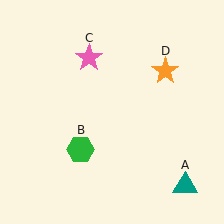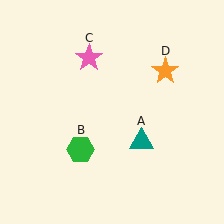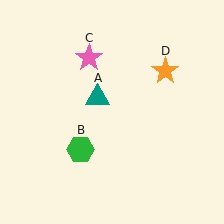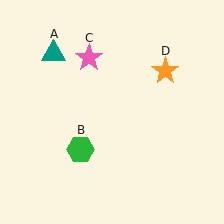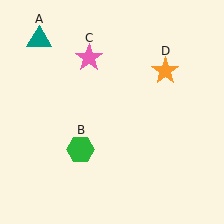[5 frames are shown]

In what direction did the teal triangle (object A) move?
The teal triangle (object A) moved up and to the left.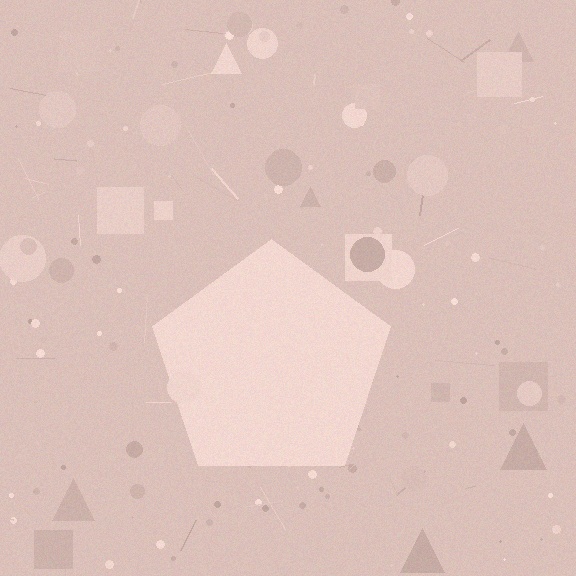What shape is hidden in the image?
A pentagon is hidden in the image.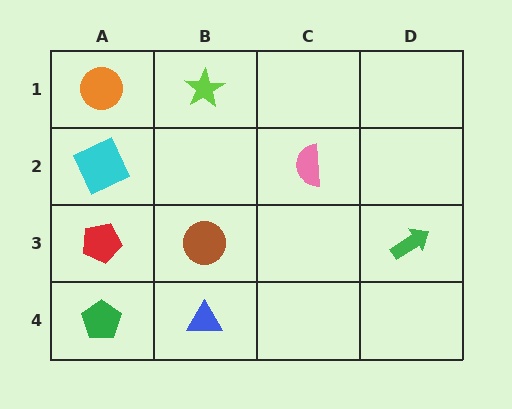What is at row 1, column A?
An orange circle.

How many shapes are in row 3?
3 shapes.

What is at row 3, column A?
A red pentagon.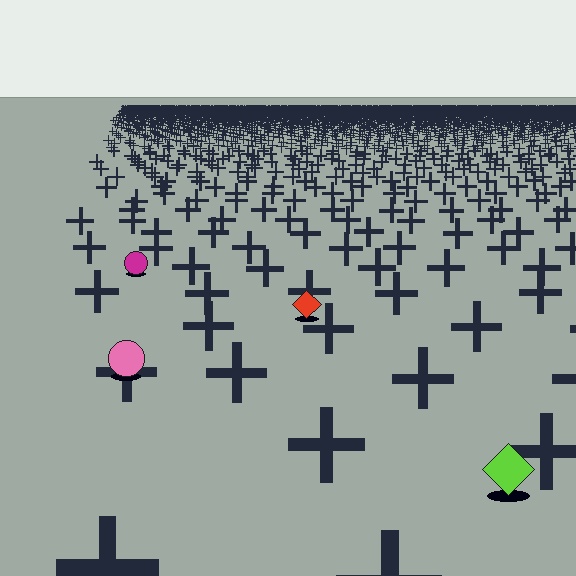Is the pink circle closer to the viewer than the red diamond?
Yes. The pink circle is closer — you can tell from the texture gradient: the ground texture is coarser near it.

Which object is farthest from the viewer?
The magenta circle is farthest from the viewer. It appears smaller and the ground texture around it is denser.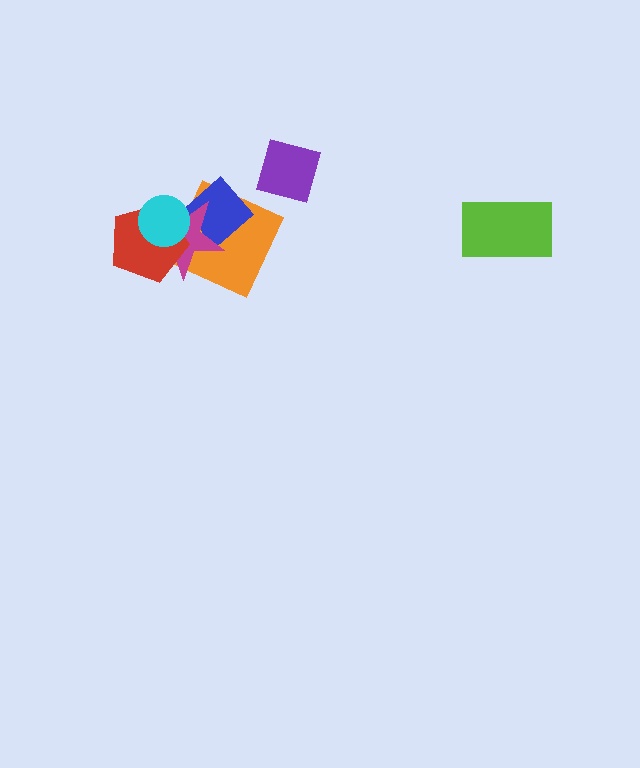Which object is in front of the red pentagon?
The cyan circle is in front of the red pentagon.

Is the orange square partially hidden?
Yes, it is partially covered by another shape.